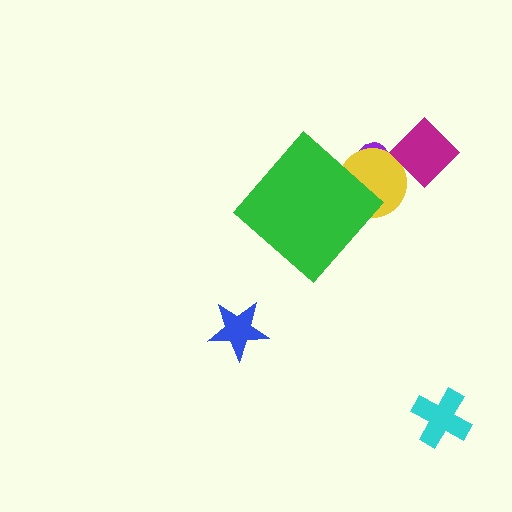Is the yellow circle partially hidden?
Yes, the yellow circle is partially hidden behind the green diamond.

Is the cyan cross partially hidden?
No, the cyan cross is fully visible.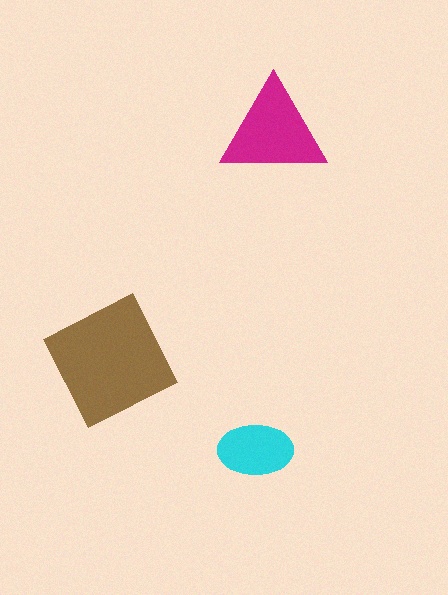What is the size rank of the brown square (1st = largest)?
1st.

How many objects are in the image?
There are 3 objects in the image.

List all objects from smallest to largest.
The cyan ellipse, the magenta triangle, the brown square.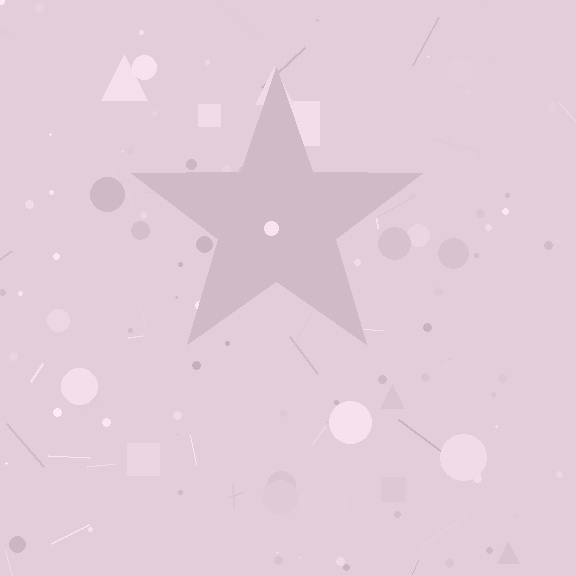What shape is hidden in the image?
A star is hidden in the image.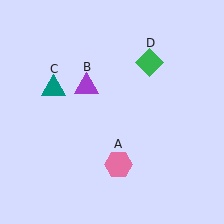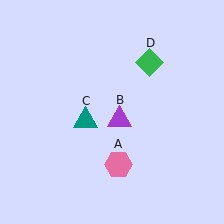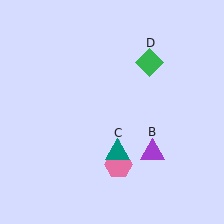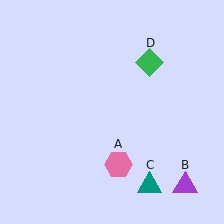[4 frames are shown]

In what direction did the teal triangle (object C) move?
The teal triangle (object C) moved down and to the right.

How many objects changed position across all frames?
2 objects changed position: purple triangle (object B), teal triangle (object C).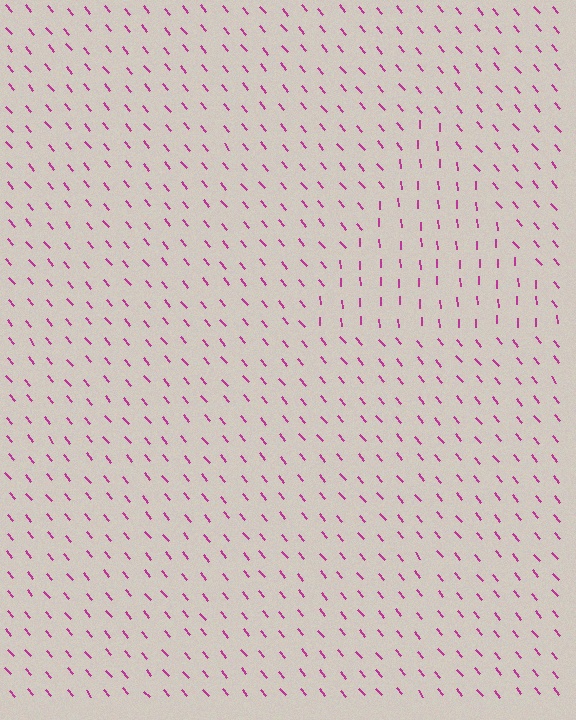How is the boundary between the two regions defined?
The boundary is defined purely by a change in line orientation (approximately 36 degrees difference). All lines are the same color and thickness.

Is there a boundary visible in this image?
Yes, there is a texture boundary formed by a change in line orientation.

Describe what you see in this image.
The image is filled with small magenta line segments. A triangle region in the image has lines oriented differently from the surrounding lines, creating a visible texture boundary.